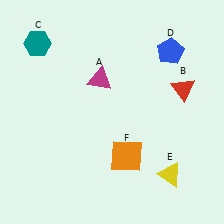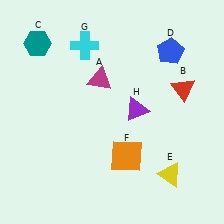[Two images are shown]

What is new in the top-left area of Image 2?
A cyan cross (G) was added in the top-left area of Image 2.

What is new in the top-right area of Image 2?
A purple triangle (H) was added in the top-right area of Image 2.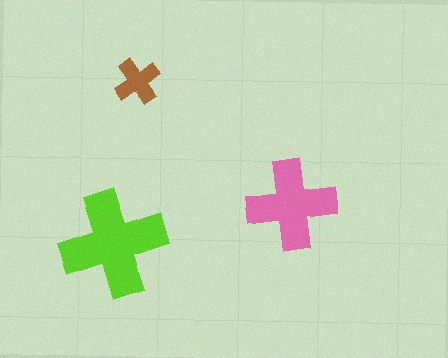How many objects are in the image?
There are 3 objects in the image.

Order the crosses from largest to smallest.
the lime one, the pink one, the brown one.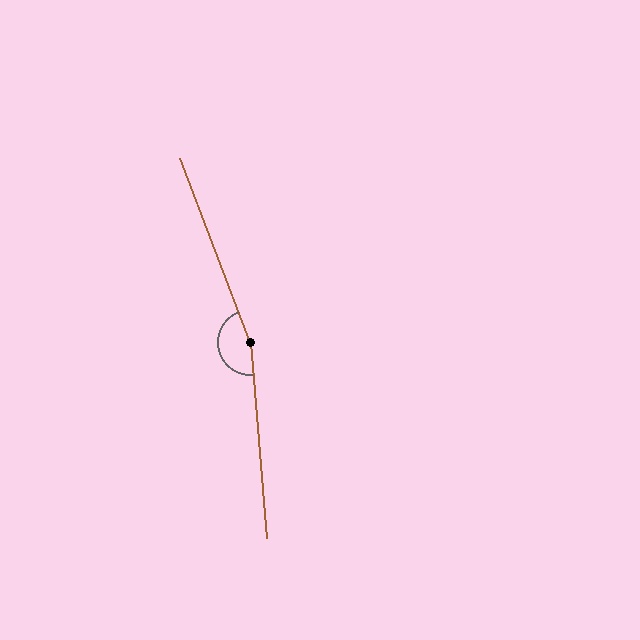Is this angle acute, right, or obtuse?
It is obtuse.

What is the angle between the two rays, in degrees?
Approximately 164 degrees.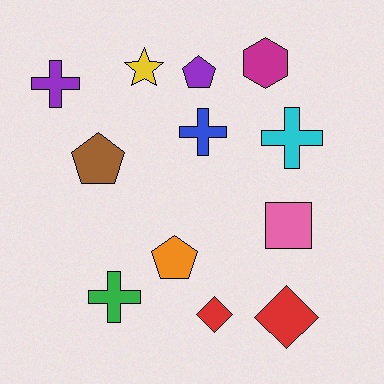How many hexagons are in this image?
There is 1 hexagon.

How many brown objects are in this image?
There is 1 brown object.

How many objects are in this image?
There are 12 objects.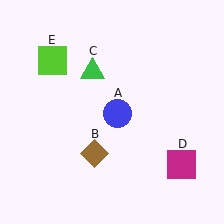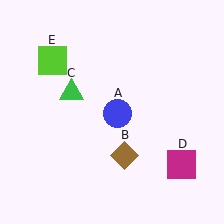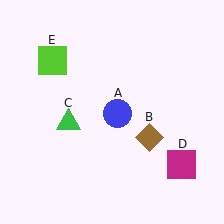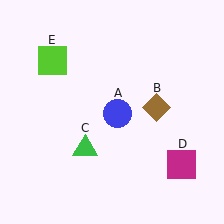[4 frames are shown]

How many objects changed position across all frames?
2 objects changed position: brown diamond (object B), green triangle (object C).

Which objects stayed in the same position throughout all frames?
Blue circle (object A) and magenta square (object D) and lime square (object E) remained stationary.